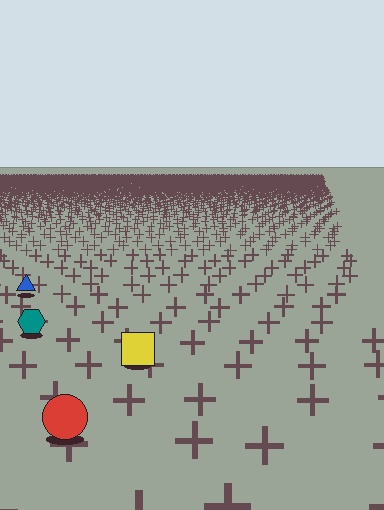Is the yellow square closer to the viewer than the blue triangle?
Yes. The yellow square is closer — you can tell from the texture gradient: the ground texture is coarser near it.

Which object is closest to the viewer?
The red circle is closest. The texture marks near it are larger and more spread out.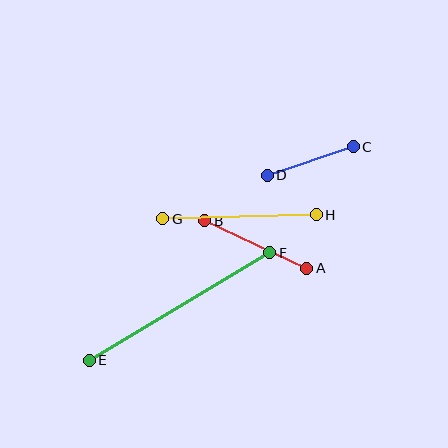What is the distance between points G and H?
The distance is approximately 154 pixels.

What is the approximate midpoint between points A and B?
The midpoint is at approximately (256, 244) pixels.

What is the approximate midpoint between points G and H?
The midpoint is at approximately (239, 217) pixels.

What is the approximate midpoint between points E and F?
The midpoint is at approximately (180, 306) pixels.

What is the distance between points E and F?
The distance is approximately 210 pixels.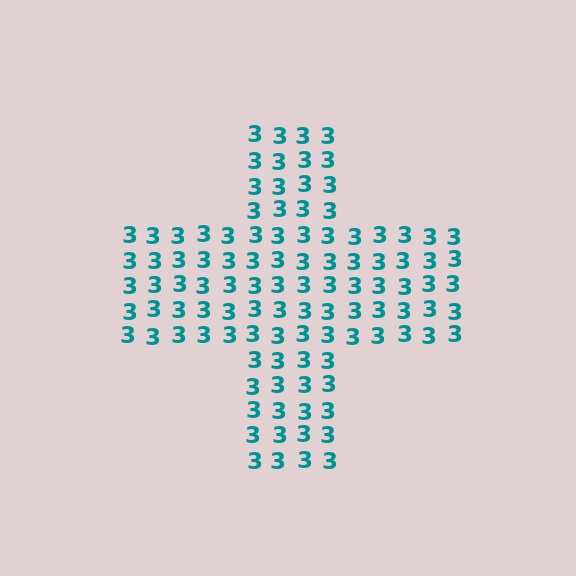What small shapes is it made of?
It is made of small digit 3's.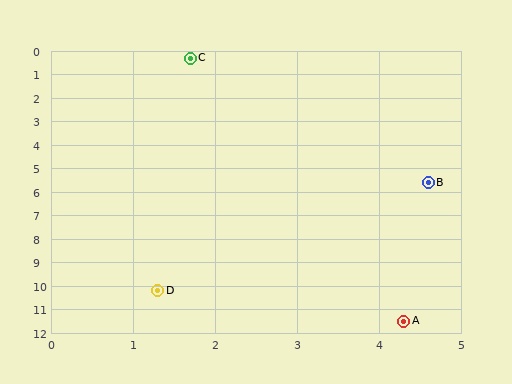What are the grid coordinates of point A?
Point A is at approximately (4.3, 11.5).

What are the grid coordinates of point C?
Point C is at approximately (1.7, 0.3).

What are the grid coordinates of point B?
Point B is at approximately (4.6, 5.6).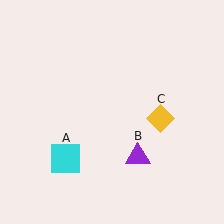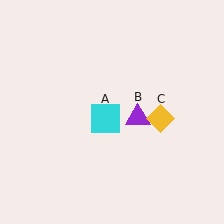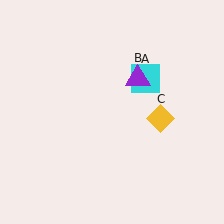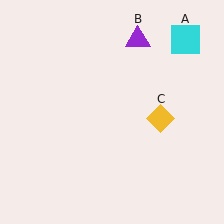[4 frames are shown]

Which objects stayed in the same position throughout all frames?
Yellow diamond (object C) remained stationary.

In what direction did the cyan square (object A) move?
The cyan square (object A) moved up and to the right.